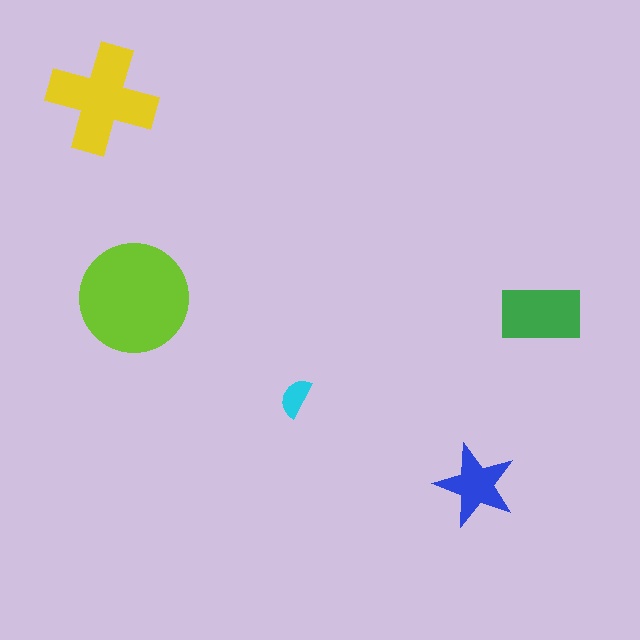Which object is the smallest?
The cyan semicircle.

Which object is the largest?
The lime circle.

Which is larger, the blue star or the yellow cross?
The yellow cross.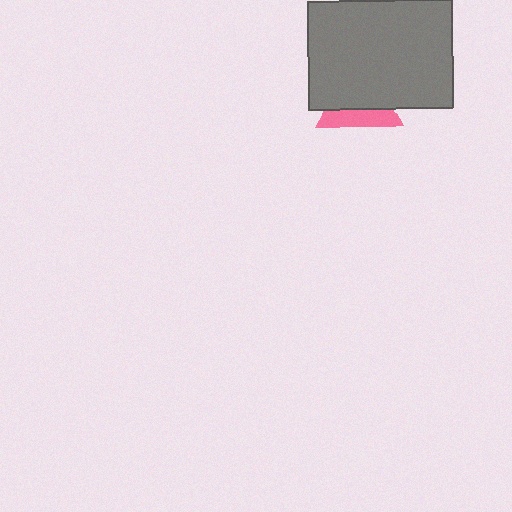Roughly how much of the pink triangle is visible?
A small part of it is visible (roughly 40%).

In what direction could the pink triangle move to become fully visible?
The pink triangle could move down. That would shift it out from behind the gray rectangle entirely.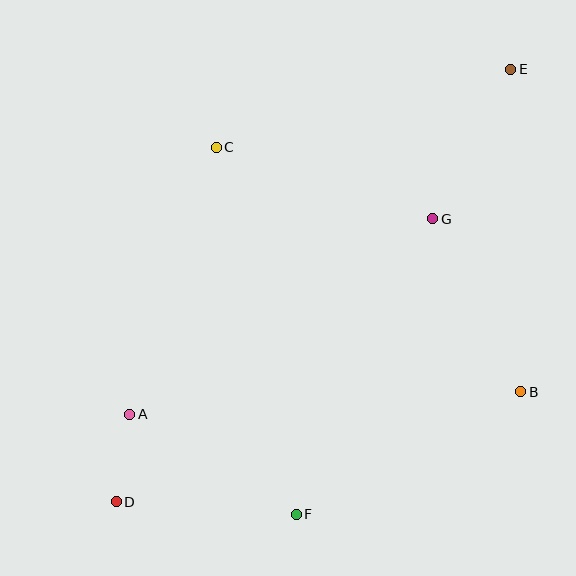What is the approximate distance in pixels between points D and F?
The distance between D and F is approximately 180 pixels.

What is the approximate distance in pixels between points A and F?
The distance between A and F is approximately 194 pixels.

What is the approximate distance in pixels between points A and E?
The distance between A and E is approximately 514 pixels.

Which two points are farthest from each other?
Points D and E are farthest from each other.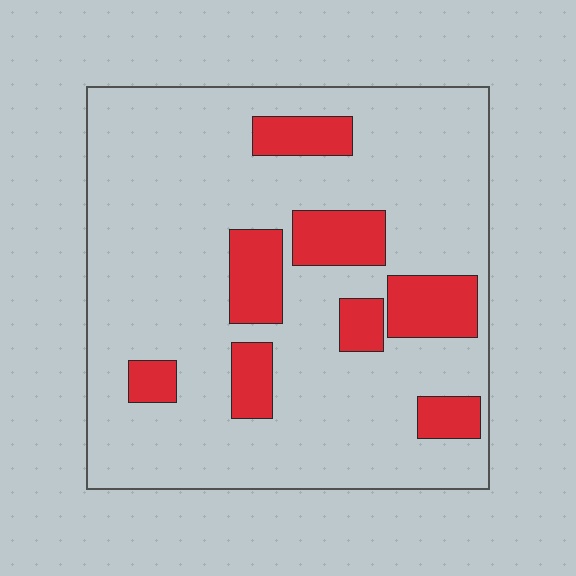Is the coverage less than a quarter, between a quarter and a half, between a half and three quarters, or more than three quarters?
Less than a quarter.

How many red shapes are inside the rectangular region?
8.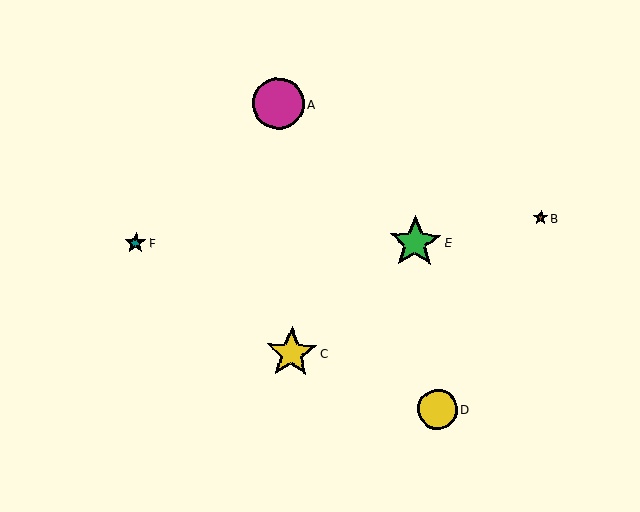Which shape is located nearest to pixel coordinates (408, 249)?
The green star (labeled E) at (415, 242) is nearest to that location.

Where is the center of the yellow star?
The center of the yellow star is at (291, 353).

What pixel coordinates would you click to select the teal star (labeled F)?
Click at (136, 243) to select the teal star F.